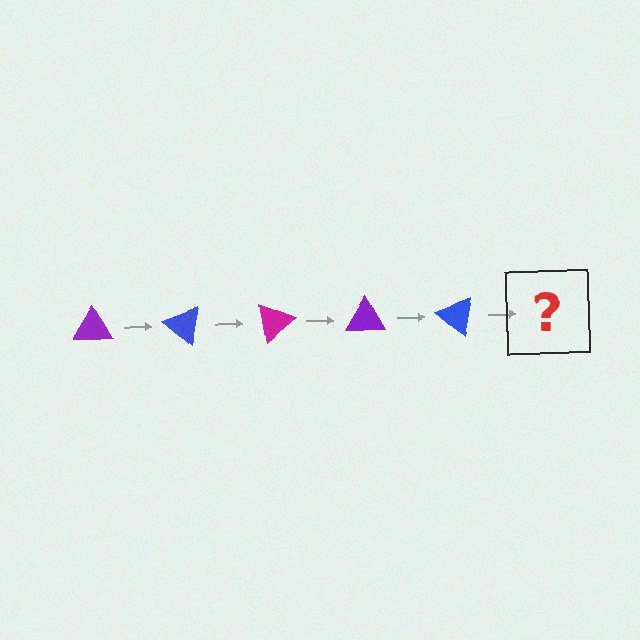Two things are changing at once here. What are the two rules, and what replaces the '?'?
The two rules are that it rotates 40 degrees each step and the color cycles through purple, blue, and magenta. The '?' should be a magenta triangle, rotated 200 degrees from the start.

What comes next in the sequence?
The next element should be a magenta triangle, rotated 200 degrees from the start.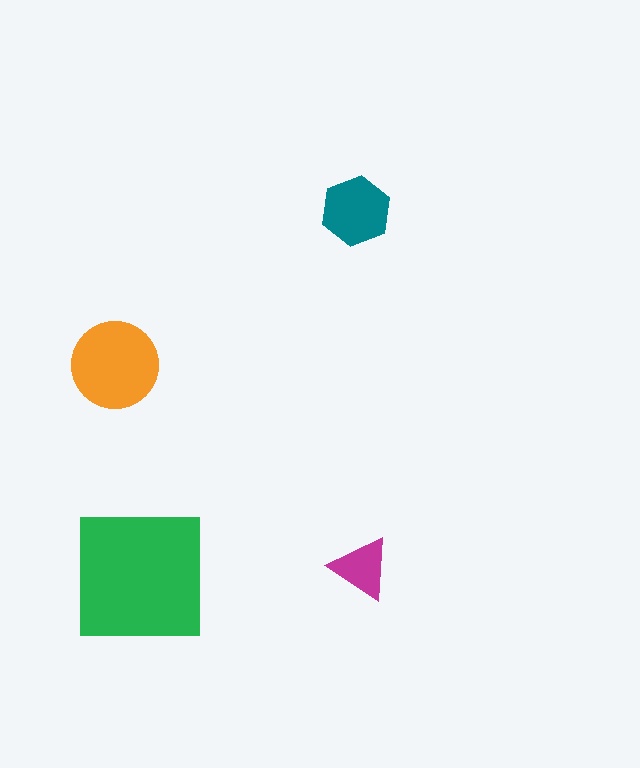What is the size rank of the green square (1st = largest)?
1st.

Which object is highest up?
The teal hexagon is topmost.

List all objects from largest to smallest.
The green square, the orange circle, the teal hexagon, the magenta triangle.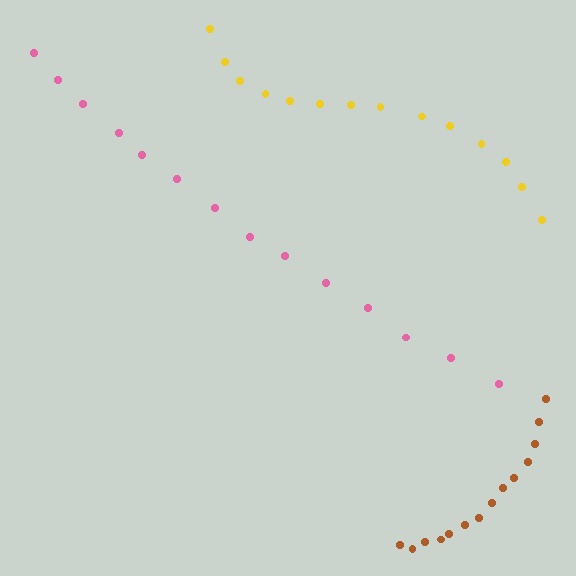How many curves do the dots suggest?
There are 3 distinct paths.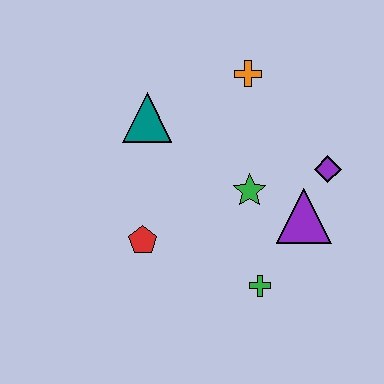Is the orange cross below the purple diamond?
No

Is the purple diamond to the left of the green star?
No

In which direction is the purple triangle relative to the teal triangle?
The purple triangle is to the right of the teal triangle.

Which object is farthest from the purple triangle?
The teal triangle is farthest from the purple triangle.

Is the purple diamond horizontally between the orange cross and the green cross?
No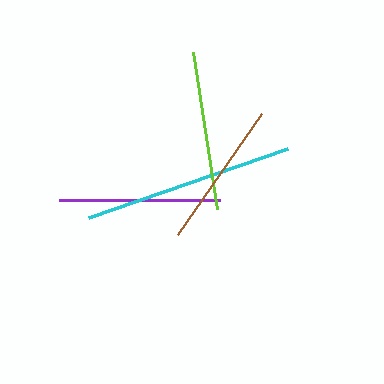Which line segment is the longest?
The cyan line is the longest at approximately 211 pixels.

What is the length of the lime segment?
The lime segment is approximately 159 pixels long.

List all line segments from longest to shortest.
From longest to shortest: cyan, purple, lime, brown.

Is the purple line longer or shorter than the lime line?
The purple line is longer than the lime line.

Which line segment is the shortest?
The brown line is the shortest at approximately 147 pixels.